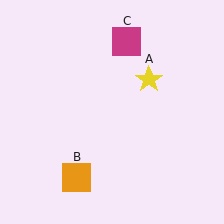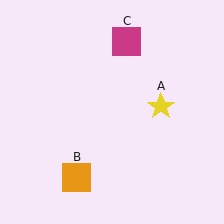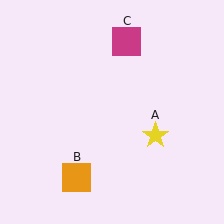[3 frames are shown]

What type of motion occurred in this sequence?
The yellow star (object A) rotated clockwise around the center of the scene.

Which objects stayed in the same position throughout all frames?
Orange square (object B) and magenta square (object C) remained stationary.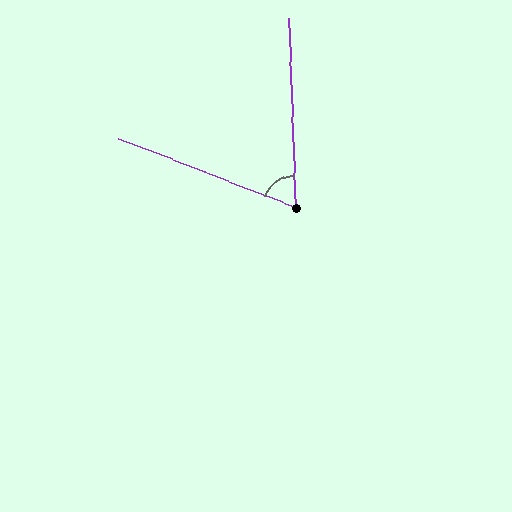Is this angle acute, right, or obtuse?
It is acute.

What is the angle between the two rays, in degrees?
Approximately 67 degrees.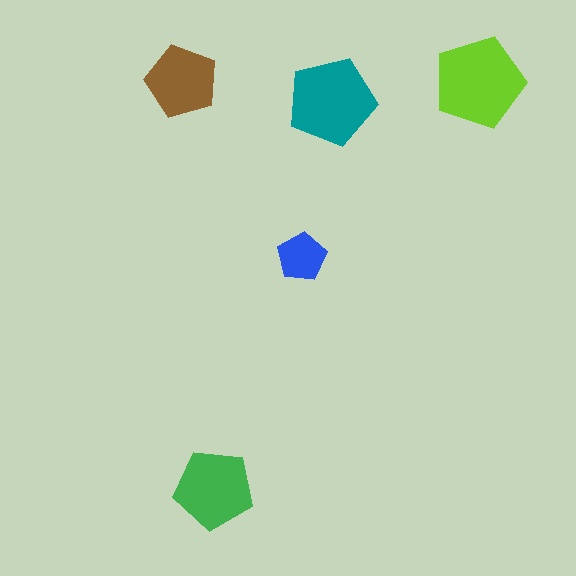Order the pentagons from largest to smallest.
the lime one, the teal one, the green one, the brown one, the blue one.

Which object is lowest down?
The green pentagon is bottommost.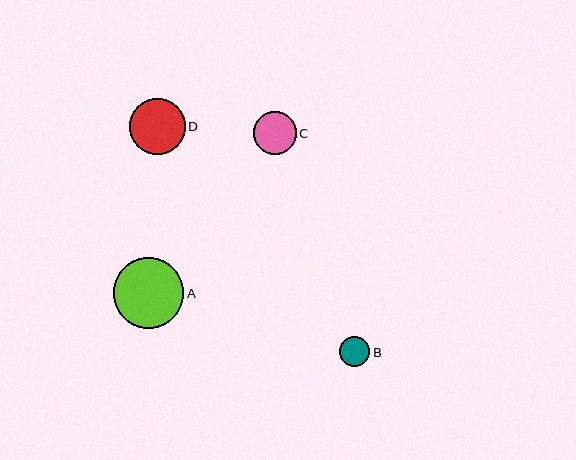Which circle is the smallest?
Circle B is the smallest with a size of approximately 30 pixels.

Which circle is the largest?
Circle A is the largest with a size of approximately 70 pixels.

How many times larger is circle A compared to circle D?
Circle A is approximately 1.3 times the size of circle D.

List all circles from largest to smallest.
From largest to smallest: A, D, C, B.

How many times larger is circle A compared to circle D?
Circle A is approximately 1.3 times the size of circle D.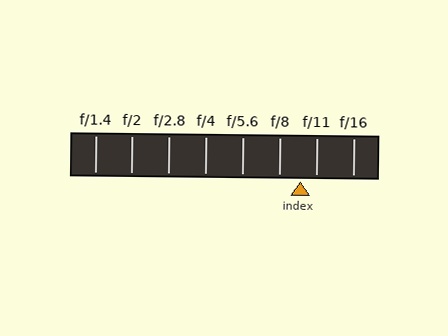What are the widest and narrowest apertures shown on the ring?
The widest aperture shown is f/1.4 and the narrowest is f/16.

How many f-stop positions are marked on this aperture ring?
There are 8 f-stop positions marked.